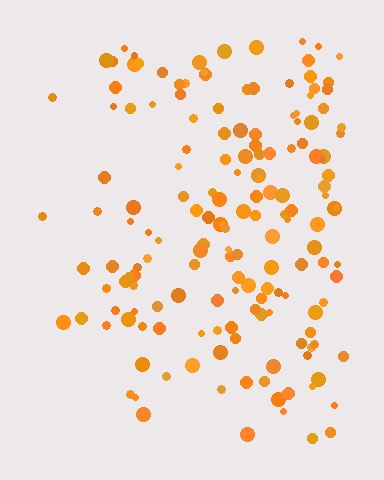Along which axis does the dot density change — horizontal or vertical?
Horizontal.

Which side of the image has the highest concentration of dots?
The right.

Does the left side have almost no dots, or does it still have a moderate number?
Still a moderate number, just noticeably fewer than the right.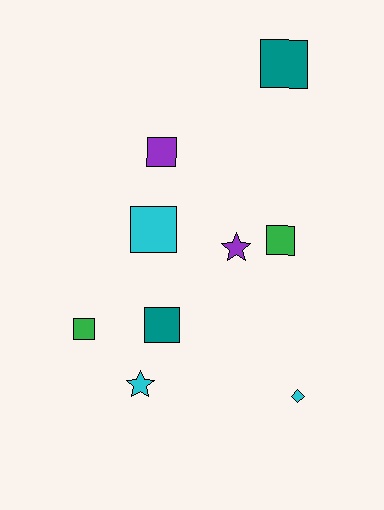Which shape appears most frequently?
Square, with 6 objects.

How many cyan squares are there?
There is 1 cyan square.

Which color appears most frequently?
Cyan, with 3 objects.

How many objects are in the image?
There are 9 objects.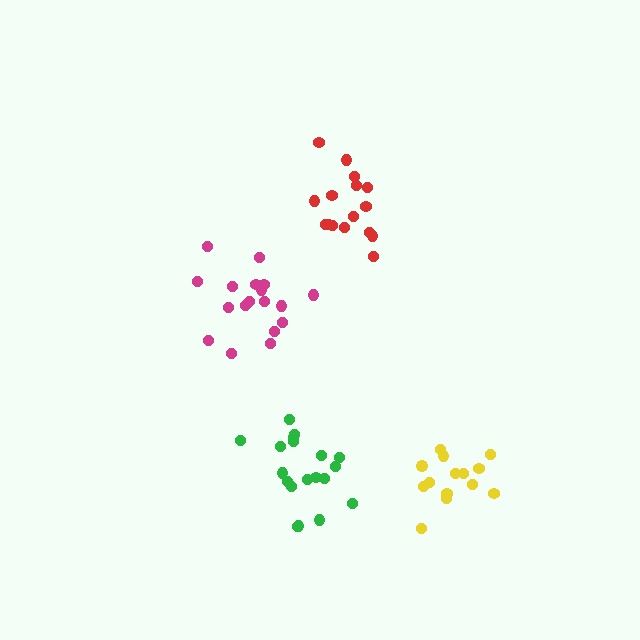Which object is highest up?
The red cluster is topmost.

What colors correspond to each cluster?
The clusters are colored: magenta, green, red, yellow.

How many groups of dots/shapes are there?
There are 4 groups.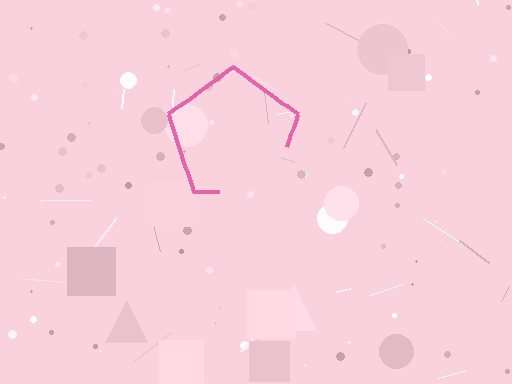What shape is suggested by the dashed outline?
The dashed outline suggests a pentagon.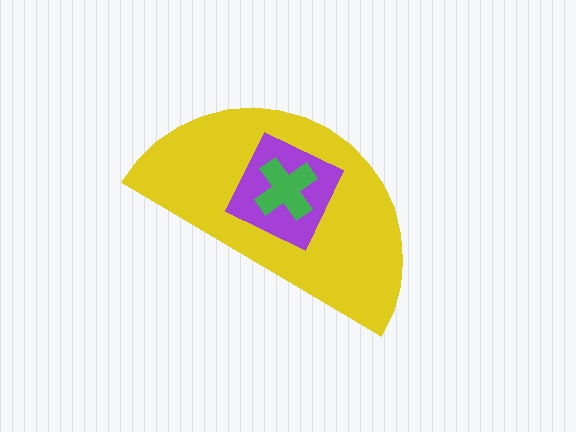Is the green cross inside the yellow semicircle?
Yes.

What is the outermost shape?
The yellow semicircle.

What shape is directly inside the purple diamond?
The green cross.